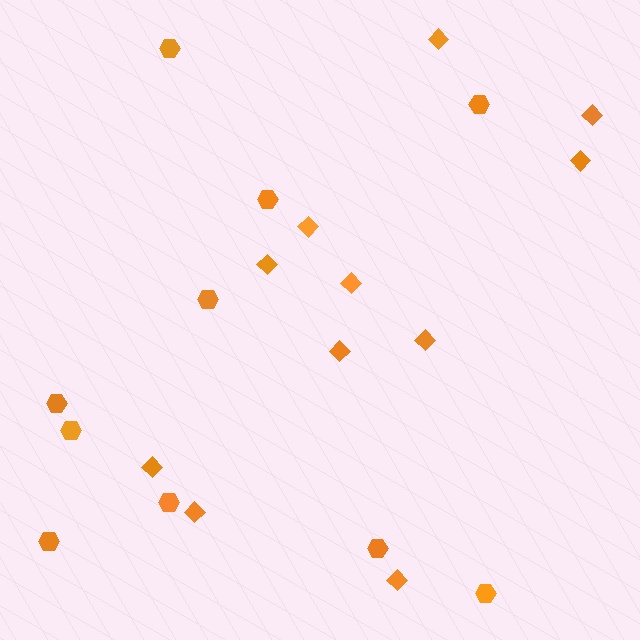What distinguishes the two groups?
There are 2 groups: one group of diamonds (11) and one group of hexagons (10).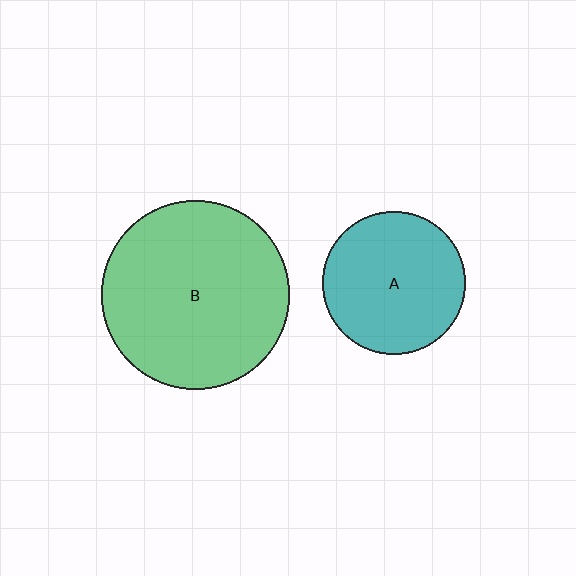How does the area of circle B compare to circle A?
Approximately 1.7 times.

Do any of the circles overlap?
No, none of the circles overlap.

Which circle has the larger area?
Circle B (green).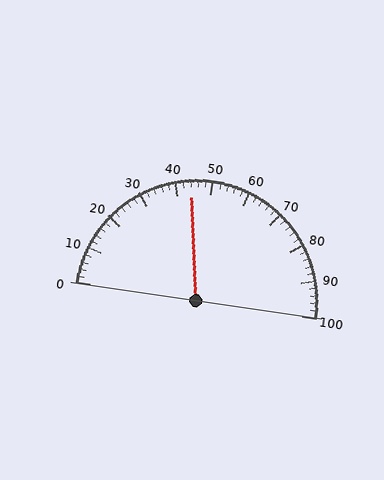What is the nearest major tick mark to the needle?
The nearest major tick mark is 40.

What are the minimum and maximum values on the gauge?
The gauge ranges from 0 to 100.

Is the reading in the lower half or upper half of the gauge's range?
The reading is in the lower half of the range (0 to 100).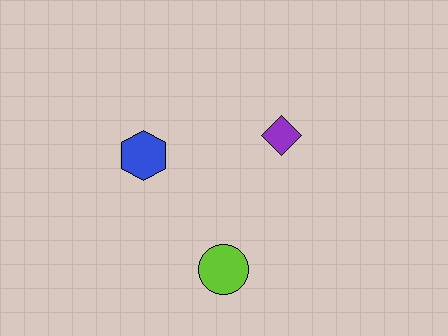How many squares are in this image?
There are no squares.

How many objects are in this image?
There are 3 objects.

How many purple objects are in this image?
There is 1 purple object.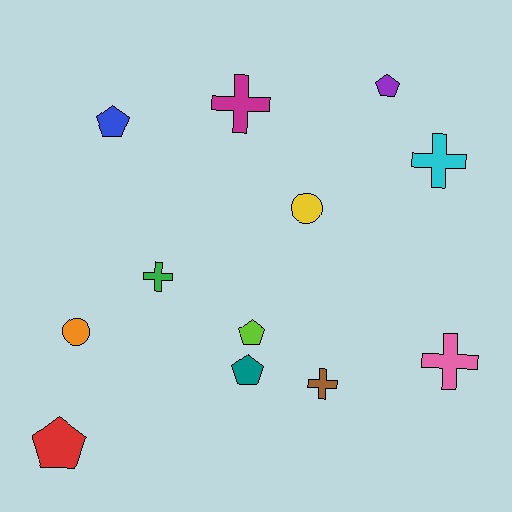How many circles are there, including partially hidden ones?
There are 2 circles.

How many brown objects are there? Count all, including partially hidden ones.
There is 1 brown object.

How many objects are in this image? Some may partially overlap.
There are 12 objects.